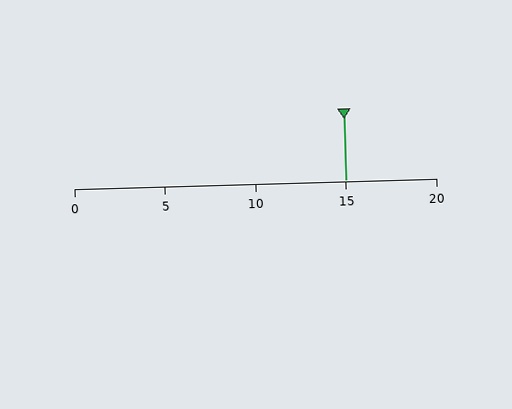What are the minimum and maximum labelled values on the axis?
The axis runs from 0 to 20.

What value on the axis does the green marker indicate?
The marker indicates approximately 15.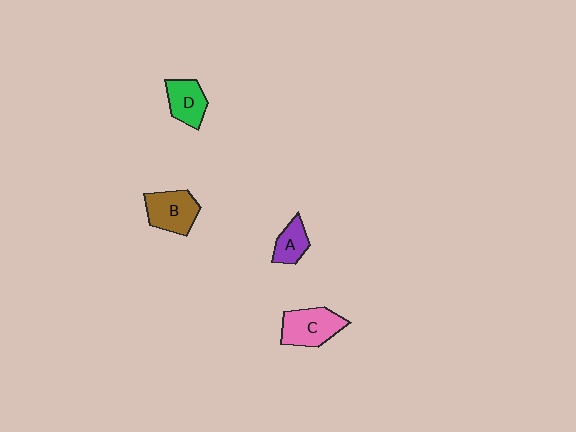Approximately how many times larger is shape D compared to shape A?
Approximately 1.3 times.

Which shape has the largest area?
Shape C (pink).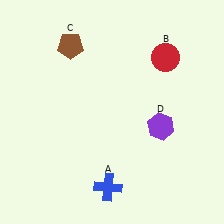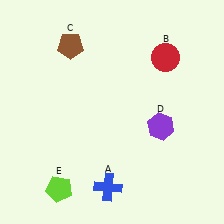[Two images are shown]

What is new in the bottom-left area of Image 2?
A lime pentagon (E) was added in the bottom-left area of Image 2.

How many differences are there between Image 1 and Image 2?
There is 1 difference between the two images.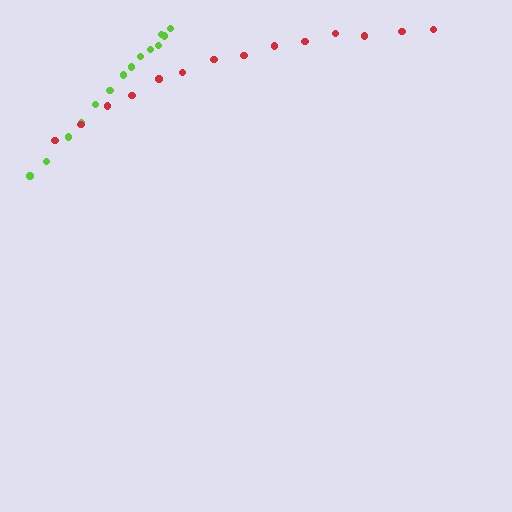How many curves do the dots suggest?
There are 2 distinct paths.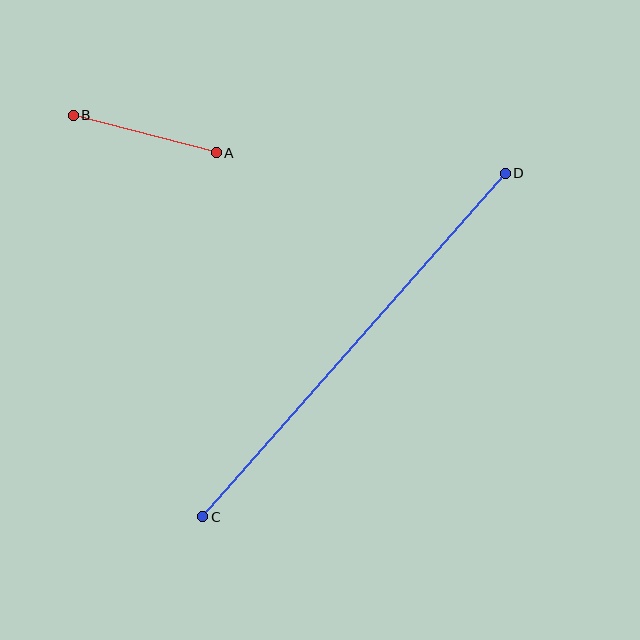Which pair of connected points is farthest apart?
Points C and D are farthest apart.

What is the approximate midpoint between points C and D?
The midpoint is at approximately (354, 345) pixels.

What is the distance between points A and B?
The distance is approximately 148 pixels.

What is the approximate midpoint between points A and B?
The midpoint is at approximately (145, 134) pixels.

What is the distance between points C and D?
The distance is approximately 457 pixels.